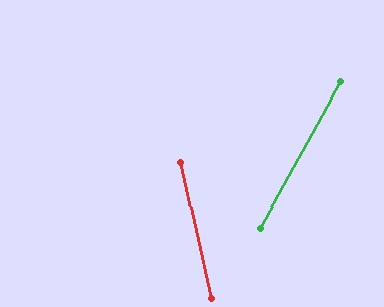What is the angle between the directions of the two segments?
Approximately 41 degrees.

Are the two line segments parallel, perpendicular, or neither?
Neither parallel nor perpendicular — they differ by about 41°.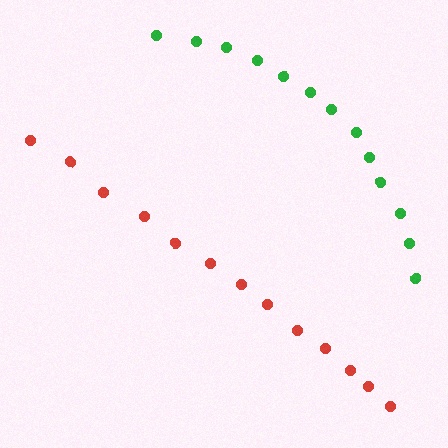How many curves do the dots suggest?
There are 2 distinct paths.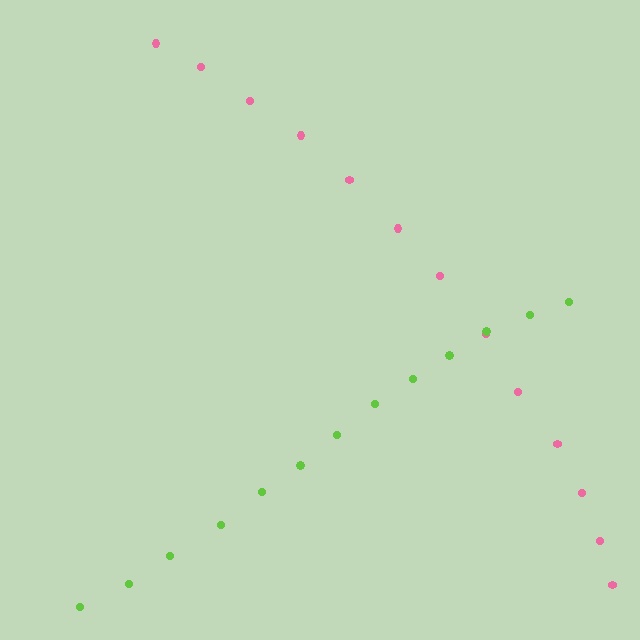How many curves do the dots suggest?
There are 2 distinct paths.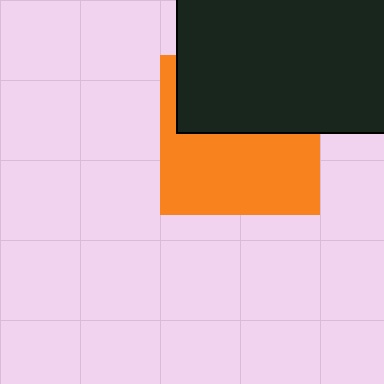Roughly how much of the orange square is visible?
About half of it is visible (roughly 56%).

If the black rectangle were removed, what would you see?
You would see the complete orange square.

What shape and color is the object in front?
The object in front is a black rectangle.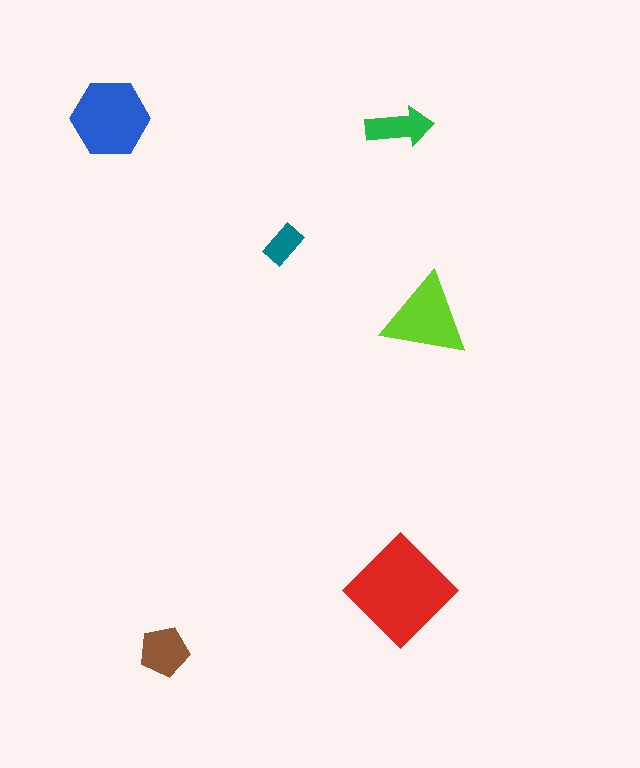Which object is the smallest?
The teal rectangle.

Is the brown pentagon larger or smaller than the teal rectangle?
Larger.